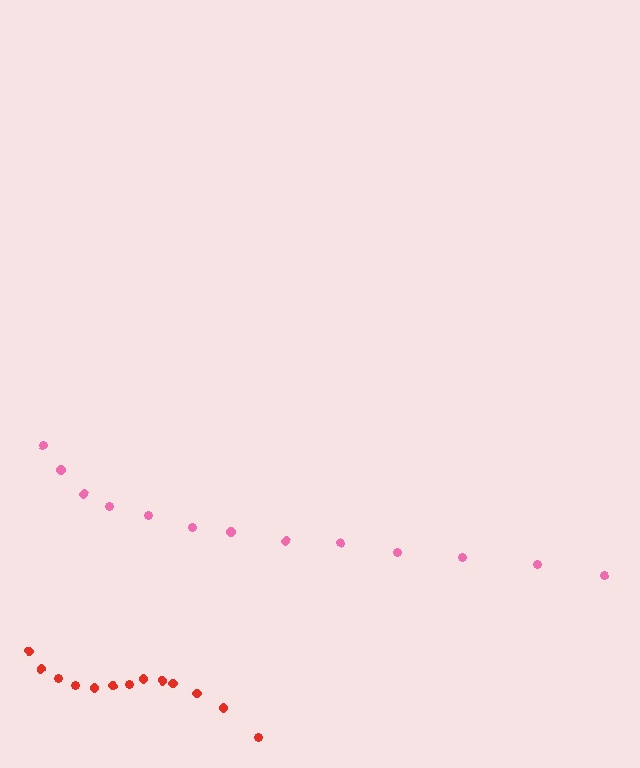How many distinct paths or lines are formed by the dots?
There are 2 distinct paths.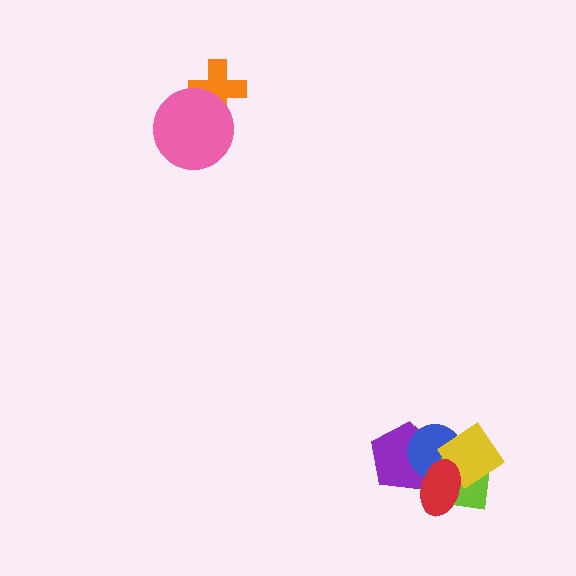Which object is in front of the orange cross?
The pink circle is in front of the orange cross.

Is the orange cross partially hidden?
Yes, it is partially covered by another shape.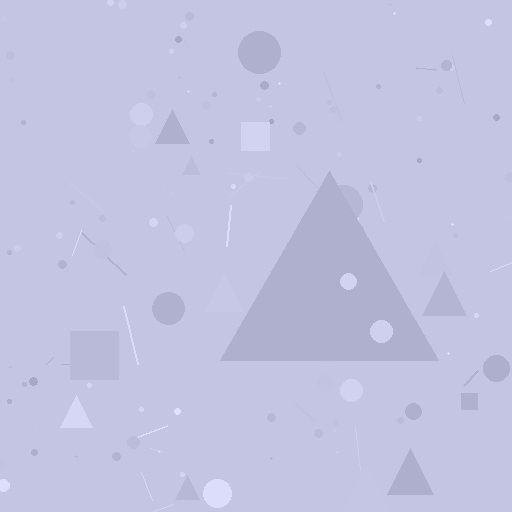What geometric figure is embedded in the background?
A triangle is embedded in the background.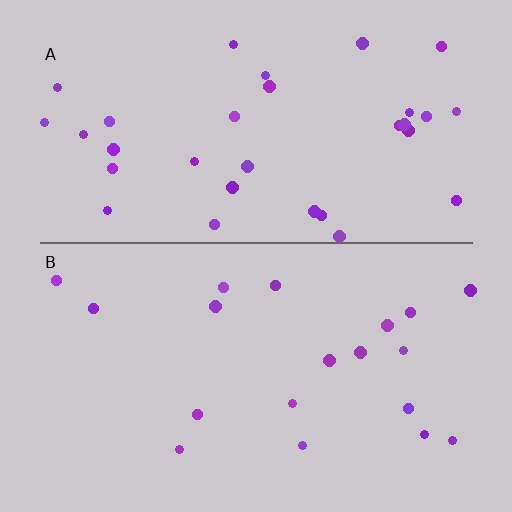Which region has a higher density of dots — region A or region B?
A (the top).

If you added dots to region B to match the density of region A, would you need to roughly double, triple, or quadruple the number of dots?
Approximately double.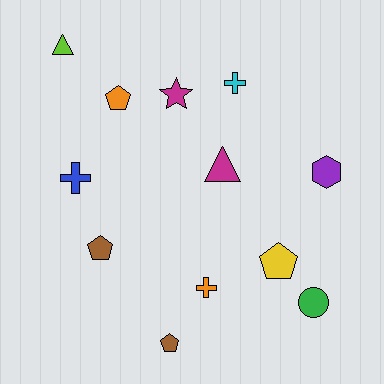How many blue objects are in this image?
There is 1 blue object.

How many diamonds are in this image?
There are no diamonds.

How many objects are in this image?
There are 12 objects.